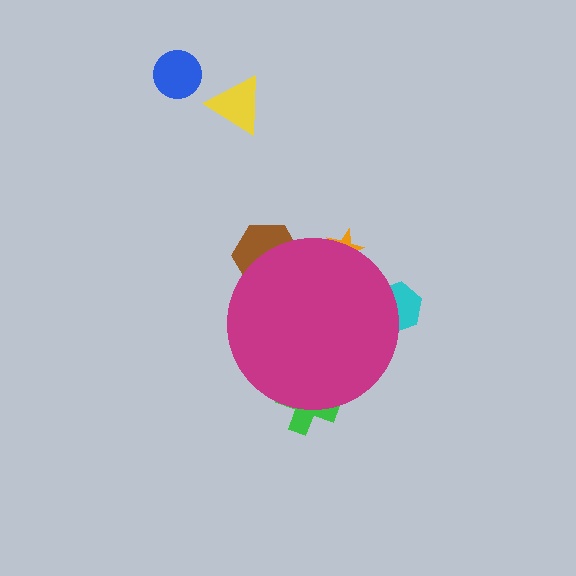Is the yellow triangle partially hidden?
No, the yellow triangle is fully visible.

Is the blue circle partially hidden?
No, the blue circle is fully visible.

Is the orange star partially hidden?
Yes, the orange star is partially hidden behind the magenta circle.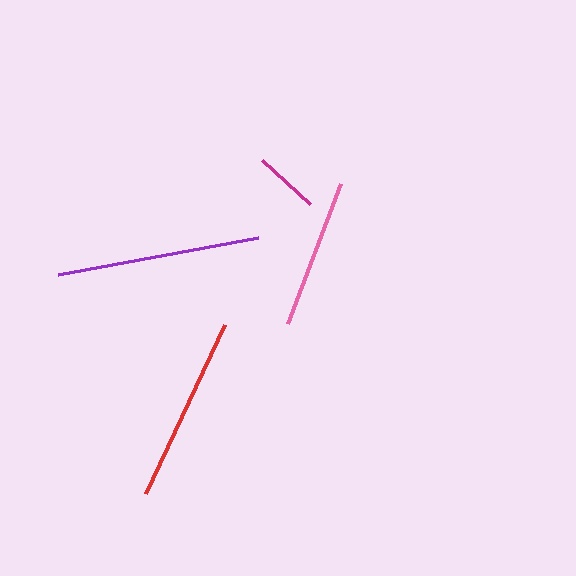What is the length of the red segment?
The red segment is approximately 186 pixels long.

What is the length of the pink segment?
The pink segment is approximately 149 pixels long.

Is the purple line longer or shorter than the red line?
The purple line is longer than the red line.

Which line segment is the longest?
The purple line is the longest at approximately 203 pixels.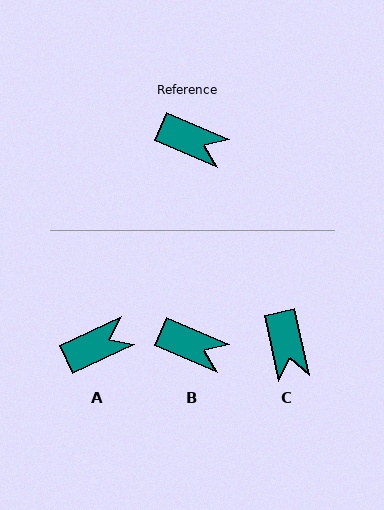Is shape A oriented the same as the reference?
No, it is off by about 48 degrees.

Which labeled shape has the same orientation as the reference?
B.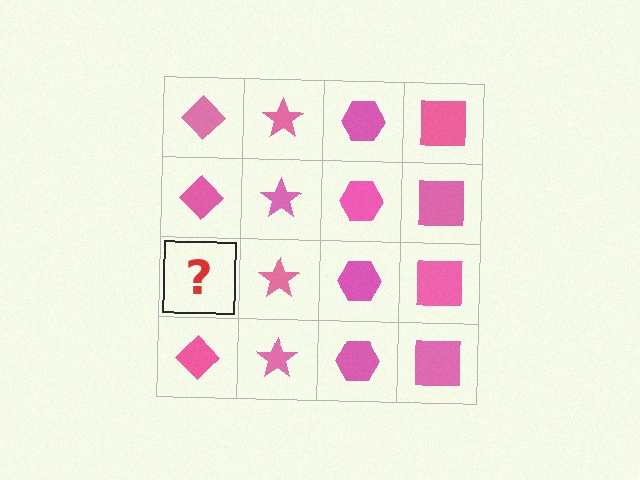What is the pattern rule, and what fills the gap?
The rule is that each column has a consistent shape. The gap should be filled with a pink diamond.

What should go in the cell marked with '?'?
The missing cell should contain a pink diamond.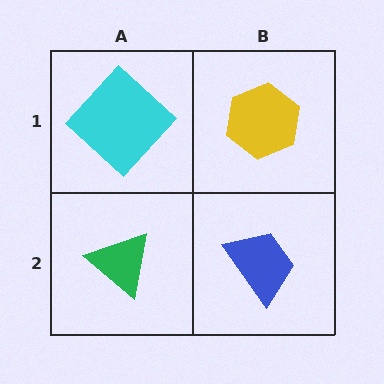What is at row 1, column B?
A yellow hexagon.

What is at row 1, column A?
A cyan diamond.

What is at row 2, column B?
A blue trapezoid.